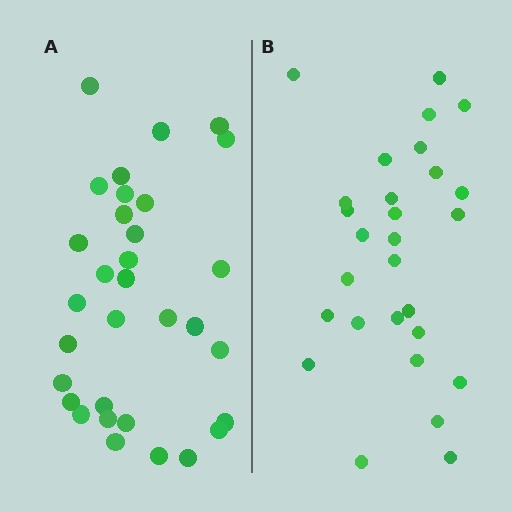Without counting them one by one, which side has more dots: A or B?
Region A (the left region) has more dots.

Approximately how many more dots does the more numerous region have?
Region A has about 4 more dots than region B.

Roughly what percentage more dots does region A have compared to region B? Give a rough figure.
About 15% more.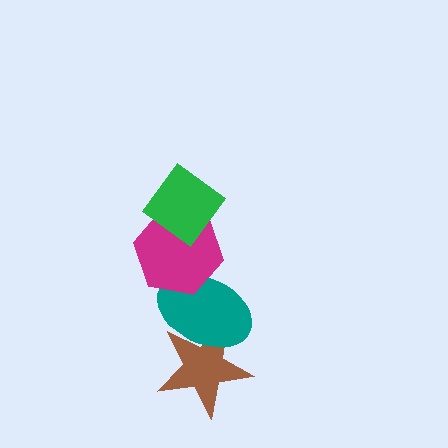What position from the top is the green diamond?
The green diamond is 1st from the top.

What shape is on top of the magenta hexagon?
The green diamond is on top of the magenta hexagon.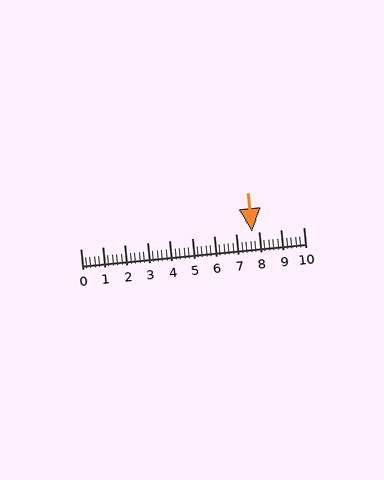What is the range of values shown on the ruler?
The ruler shows values from 0 to 10.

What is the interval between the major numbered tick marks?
The major tick marks are spaced 1 units apart.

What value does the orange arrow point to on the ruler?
The orange arrow points to approximately 7.7.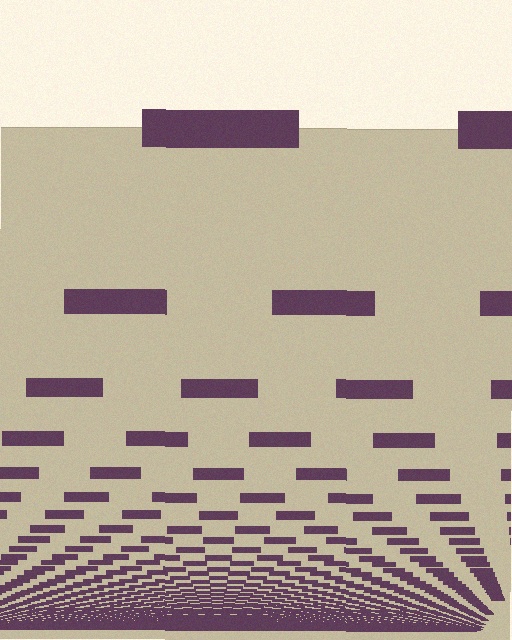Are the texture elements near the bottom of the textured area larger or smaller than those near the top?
Smaller. The gradient is inverted — elements near the bottom are smaller and denser.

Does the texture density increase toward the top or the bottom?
Density increases toward the bottom.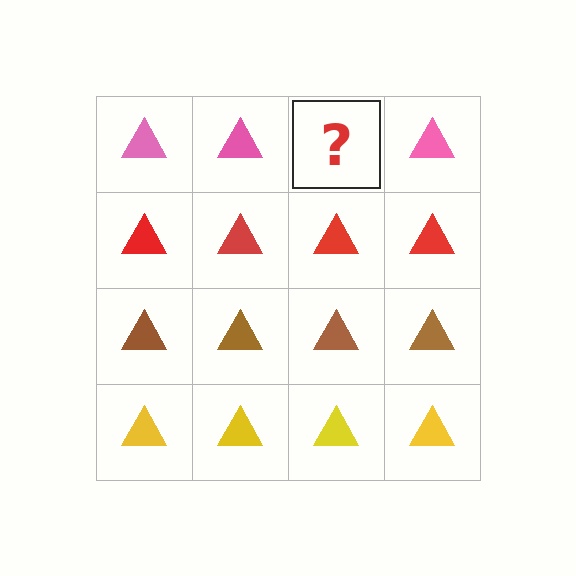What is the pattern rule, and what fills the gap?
The rule is that each row has a consistent color. The gap should be filled with a pink triangle.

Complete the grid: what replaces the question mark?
The question mark should be replaced with a pink triangle.